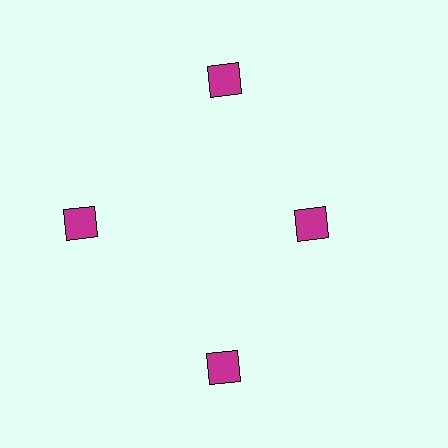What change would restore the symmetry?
The symmetry would be restored by moving it outward, back onto the ring so that all 4 diamonds sit at equal angles and equal distance from the center.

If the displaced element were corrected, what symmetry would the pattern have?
It would have 4-fold rotational symmetry — the pattern would map onto itself every 90 degrees.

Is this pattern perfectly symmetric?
No. The 4 magenta diamonds are arranged in a ring, but one element near the 3 o'clock position is pulled inward toward the center, breaking the 4-fold rotational symmetry.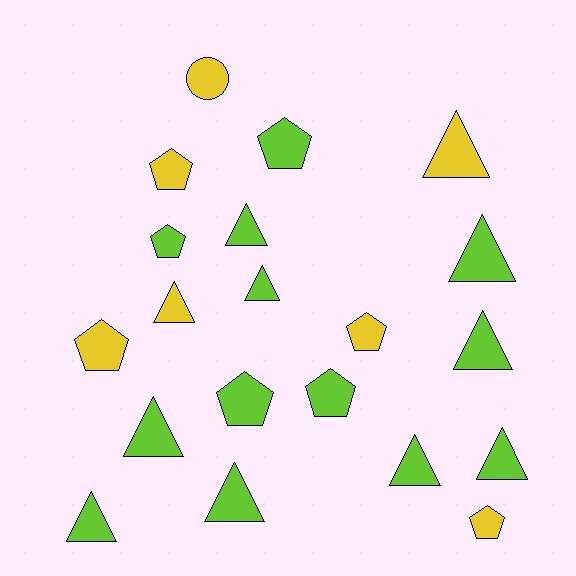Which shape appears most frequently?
Triangle, with 11 objects.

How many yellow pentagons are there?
There are 4 yellow pentagons.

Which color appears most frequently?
Lime, with 13 objects.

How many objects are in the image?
There are 20 objects.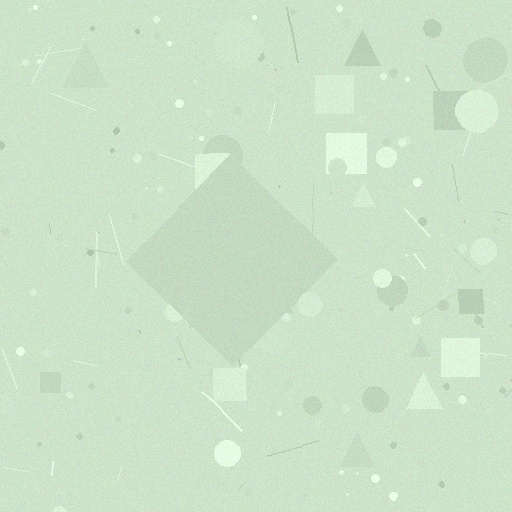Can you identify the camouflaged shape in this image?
The camouflaged shape is a diamond.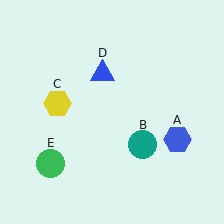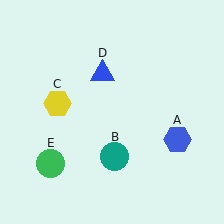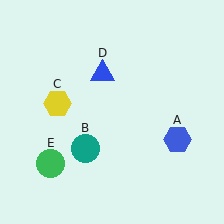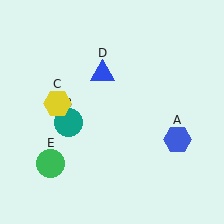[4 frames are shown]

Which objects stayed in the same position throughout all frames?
Blue hexagon (object A) and yellow hexagon (object C) and blue triangle (object D) and green circle (object E) remained stationary.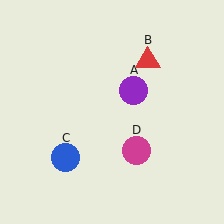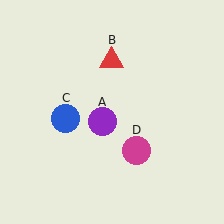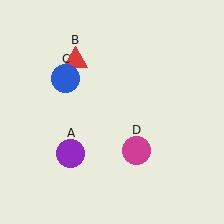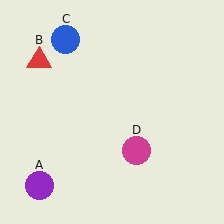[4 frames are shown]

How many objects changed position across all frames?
3 objects changed position: purple circle (object A), red triangle (object B), blue circle (object C).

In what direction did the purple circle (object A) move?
The purple circle (object A) moved down and to the left.